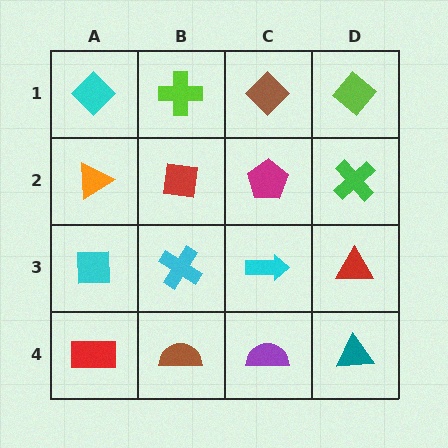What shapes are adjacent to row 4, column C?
A cyan arrow (row 3, column C), a brown semicircle (row 4, column B), a teal triangle (row 4, column D).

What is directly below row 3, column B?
A brown semicircle.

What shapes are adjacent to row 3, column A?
An orange triangle (row 2, column A), a red rectangle (row 4, column A), a cyan cross (row 3, column B).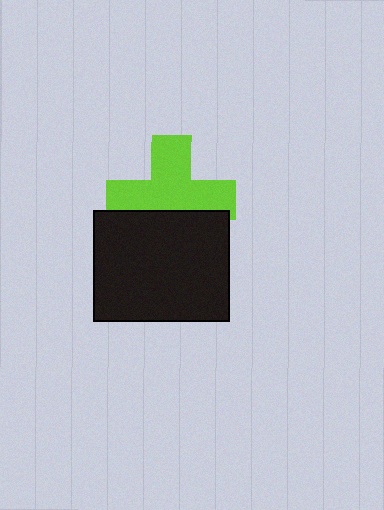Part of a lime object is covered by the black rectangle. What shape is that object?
It is a cross.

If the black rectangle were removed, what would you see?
You would see the complete lime cross.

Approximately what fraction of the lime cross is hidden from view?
Roughly 35% of the lime cross is hidden behind the black rectangle.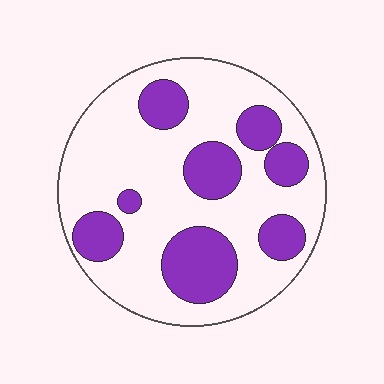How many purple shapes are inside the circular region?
8.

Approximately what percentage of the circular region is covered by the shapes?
Approximately 30%.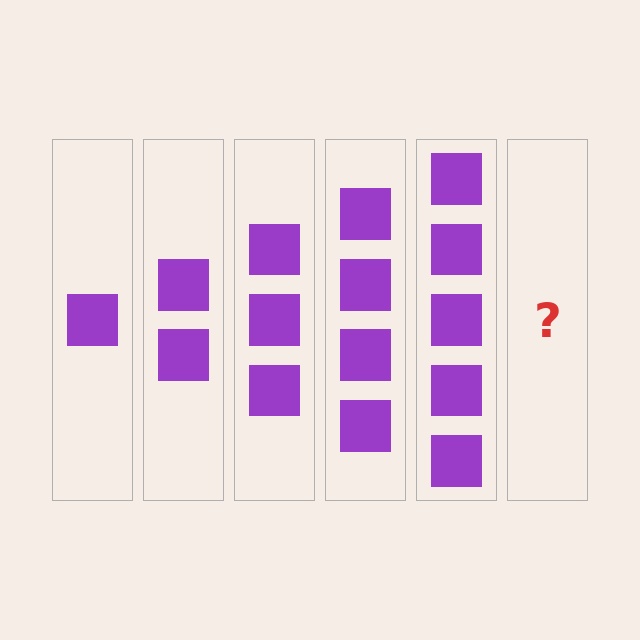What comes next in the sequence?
The next element should be 6 squares.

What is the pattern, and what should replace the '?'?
The pattern is that each step adds one more square. The '?' should be 6 squares.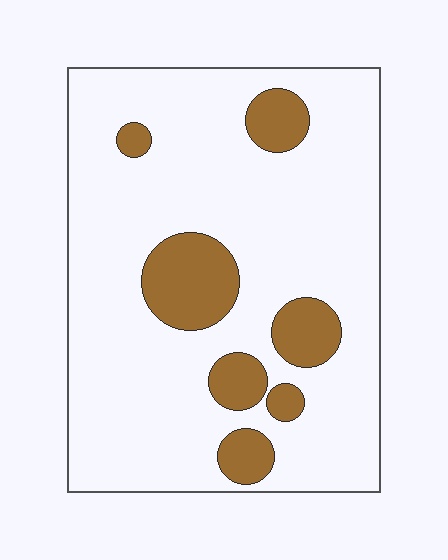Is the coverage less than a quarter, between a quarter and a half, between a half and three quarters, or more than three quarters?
Less than a quarter.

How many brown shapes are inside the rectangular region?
7.